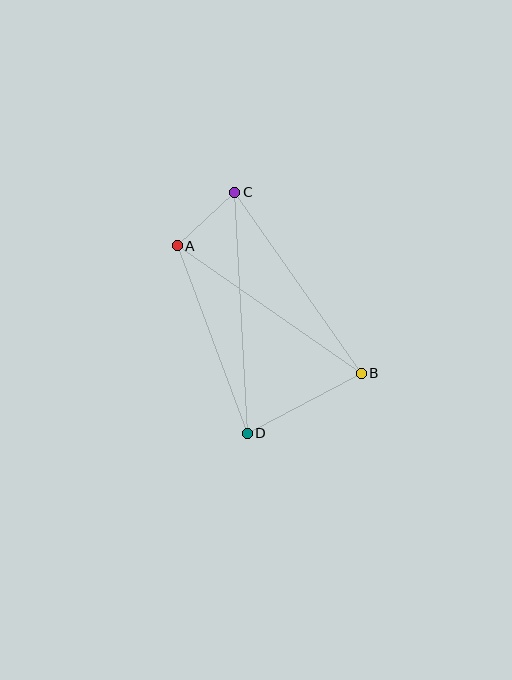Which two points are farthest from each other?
Points C and D are farthest from each other.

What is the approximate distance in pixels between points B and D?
The distance between B and D is approximately 129 pixels.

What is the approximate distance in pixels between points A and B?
The distance between A and B is approximately 224 pixels.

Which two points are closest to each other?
Points A and C are closest to each other.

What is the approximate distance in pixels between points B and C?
The distance between B and C is approximately 221 pixels.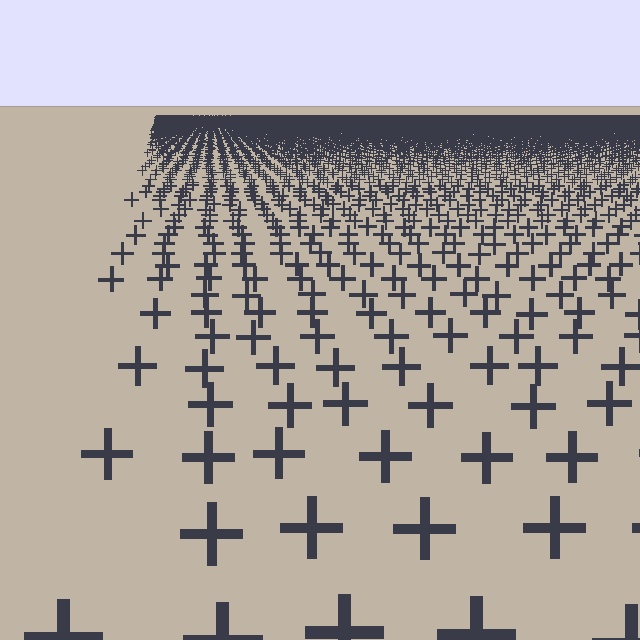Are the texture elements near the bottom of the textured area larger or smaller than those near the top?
Larger. Near the bottom, elements are closer to the viewer and appear at a bigger on-screen size.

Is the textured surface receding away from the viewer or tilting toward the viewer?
The surface is receding away from the viewer. Texture elements get smaller and denser toward the top.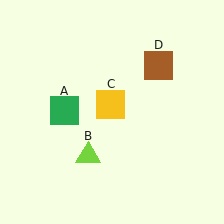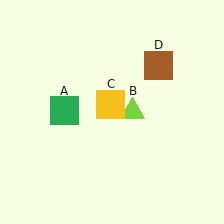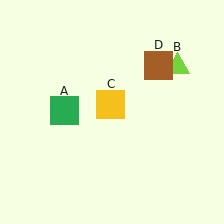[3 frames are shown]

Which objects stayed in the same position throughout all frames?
Green square (object A) and yellow square (object C) and brown square (object D) remained stationary.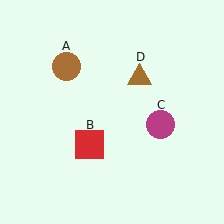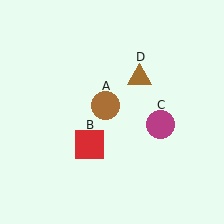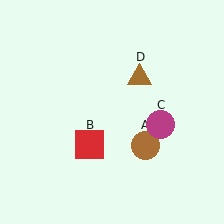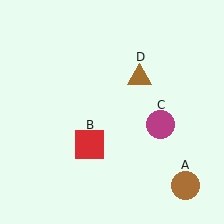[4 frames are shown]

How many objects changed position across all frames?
1 object changed position: brown circle (object A).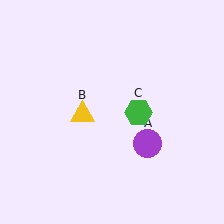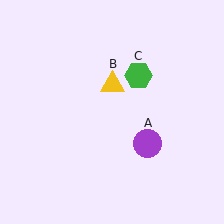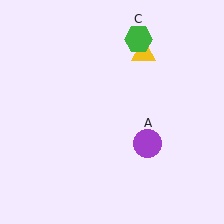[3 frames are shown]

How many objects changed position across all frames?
2 objects changed position: yellow triangle (object B), green hexagon (object C).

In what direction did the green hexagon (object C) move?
The green hexagon (object C) moved up.